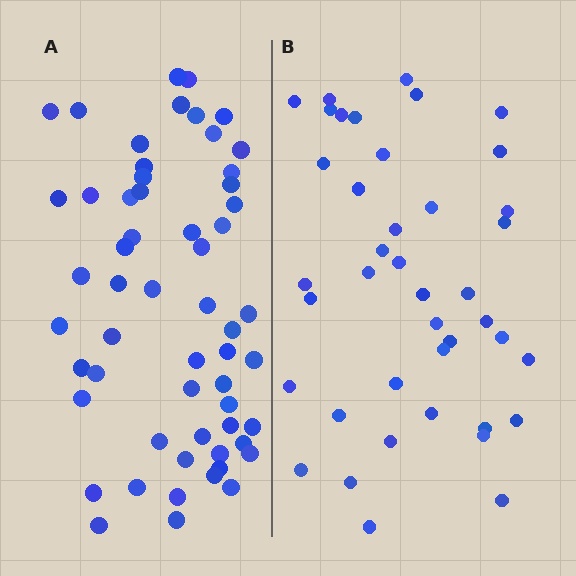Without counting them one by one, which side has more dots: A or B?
Region A (the left region) has more dots.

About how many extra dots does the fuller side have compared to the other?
Region A has approximately 15 more dots than region B.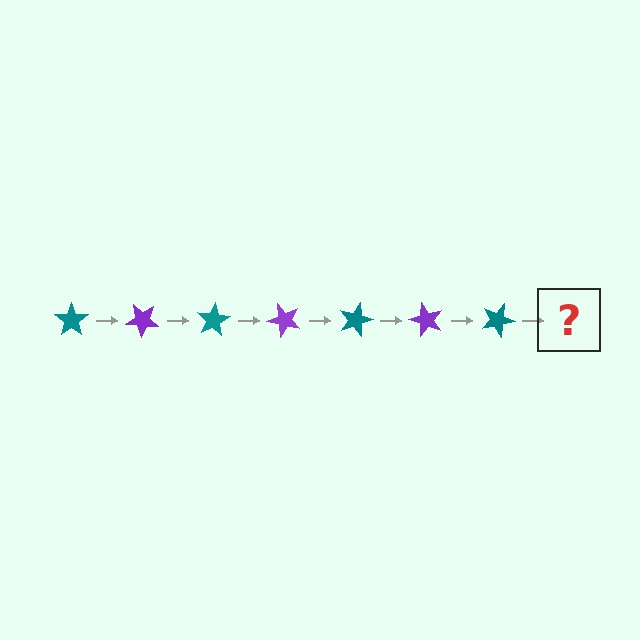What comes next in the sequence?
The next element should be a purple star, rotated 280 degrees from the start.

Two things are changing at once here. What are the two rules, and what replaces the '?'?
The two rules are that it rotates 40 degrees each step and the color cycles through teal and purple. The '?' should be a purple star, rotated 280 degrees from the start.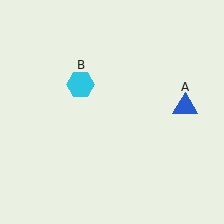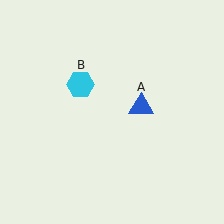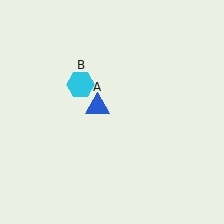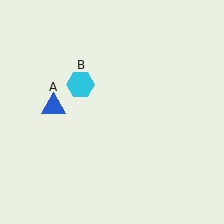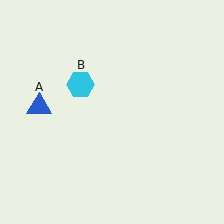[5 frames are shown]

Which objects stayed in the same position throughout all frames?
Cyan hexagon (object B) remained stationary.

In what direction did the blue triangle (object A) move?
The blue triangle (object A) moved left.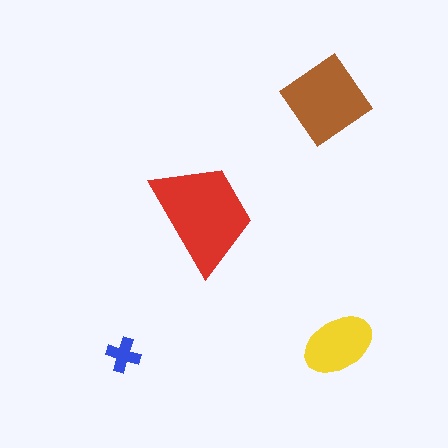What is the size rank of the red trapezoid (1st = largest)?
1st.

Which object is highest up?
The brown diamond is topmost.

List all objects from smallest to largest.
The blue cross, the yellow ellipse, the brown diamond, the red trapezoid.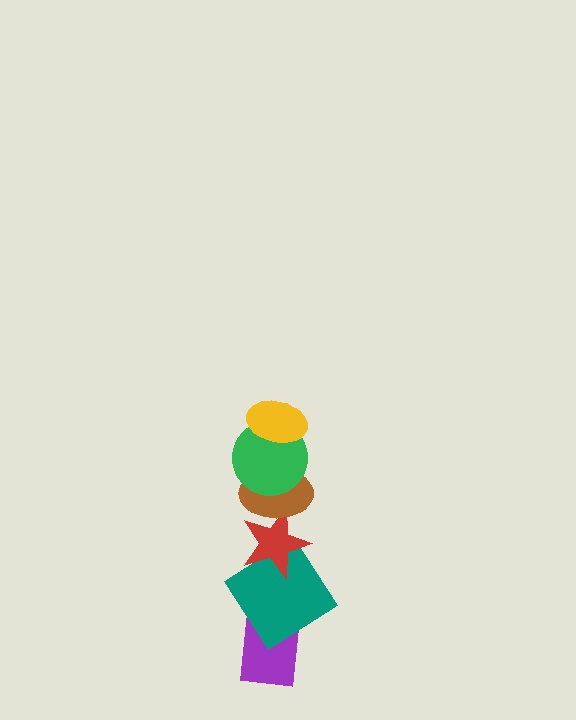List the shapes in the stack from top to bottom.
From top to bottom: the yellow ellipse, the green circle, the brown ellipse, the red star, the teal diamond, the purple rectangle.